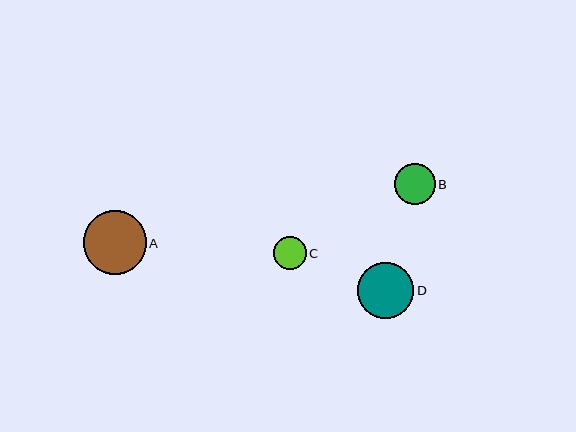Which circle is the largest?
Circle A is the largest with a size of approximately 63 pixels.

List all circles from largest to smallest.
From largest to smallest: A, D, B, C.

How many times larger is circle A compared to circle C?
Circle A is approximately 2.0 times the size of circle C.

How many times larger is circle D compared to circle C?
Circle D is approximately 1.7 times the size of circle C.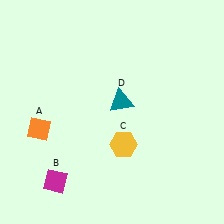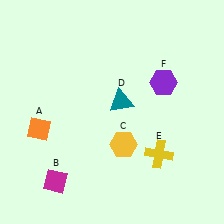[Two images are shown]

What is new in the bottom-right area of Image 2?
A yellow cross (E) was added in the bottom-right area of Image 2.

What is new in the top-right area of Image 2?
A purple hexagon (F) was added in the top-right area of Image 2.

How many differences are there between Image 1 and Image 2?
There are 2 differences between the two images.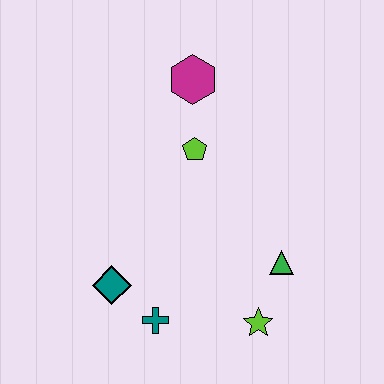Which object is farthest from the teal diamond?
The magenta hexagon is farthest from the teal diamond.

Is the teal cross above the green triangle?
No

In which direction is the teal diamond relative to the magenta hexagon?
The teal diamond is below the magenta hexagon.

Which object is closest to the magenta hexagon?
The lime pentagon is closest to the magenta hexagon.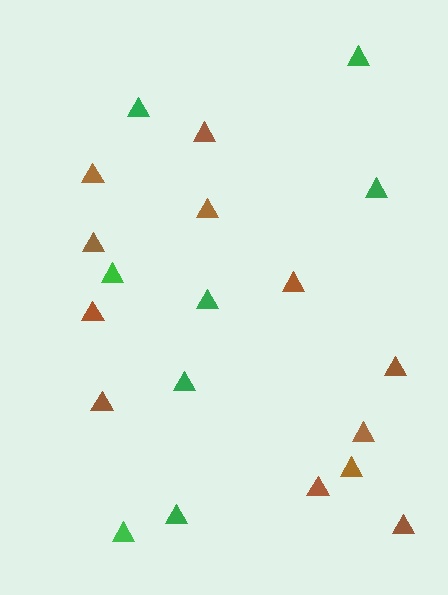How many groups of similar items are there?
There are 2 groups: one group of green triangles (8) and one group of brown triangles (12).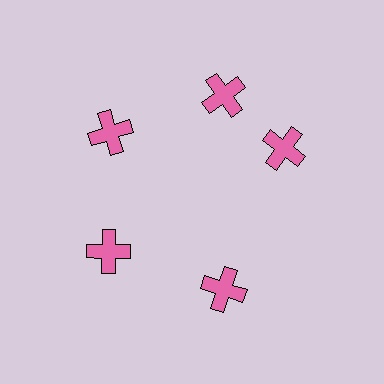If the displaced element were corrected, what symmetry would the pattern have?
It would have 5-fold rotational symmetry — the pattern would map onto itself every 72 degrees.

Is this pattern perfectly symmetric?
No. The 5 pink crosses are arranged in a ring, but one element near the 3 o'clock position is rotated out of alignment along the ring, breaking the 5-fold rotational symmetry.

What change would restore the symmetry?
The symmetry would be restored by rotating it back into even spacing with its neighbors so that all 5 crosses sit at equal angles and equal distance from the center.